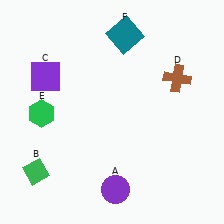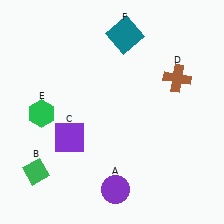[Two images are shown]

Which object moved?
The purple square (C) moved down.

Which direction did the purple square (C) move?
The purple square (C) moved down.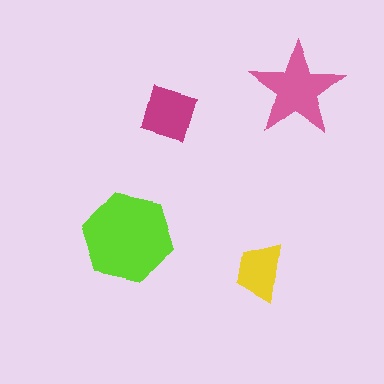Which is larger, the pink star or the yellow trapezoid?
The pink star.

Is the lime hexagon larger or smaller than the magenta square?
Larger.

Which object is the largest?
The lime hexagon.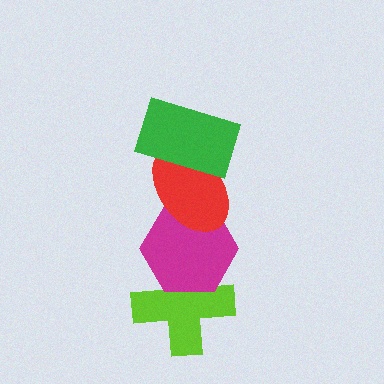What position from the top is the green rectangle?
The green rectangle is 1st from the top.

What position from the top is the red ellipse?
The red ellipse is 2nd from the top.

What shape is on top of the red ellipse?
The green rectangle is on top of the red ellipse.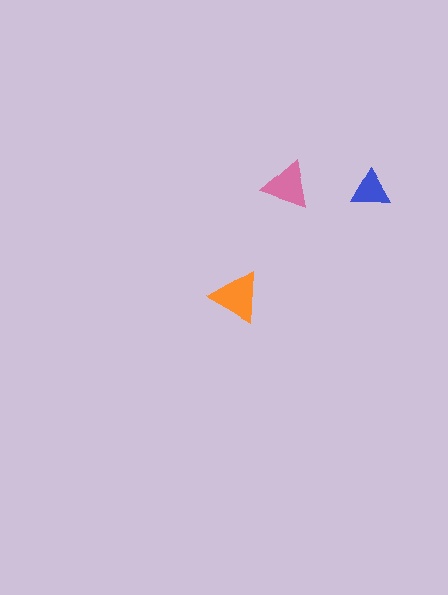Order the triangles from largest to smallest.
the orange one, the pink one, the blue one.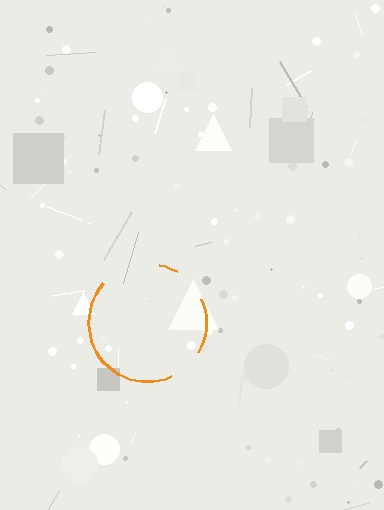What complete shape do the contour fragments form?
The contour fragments form a circle.